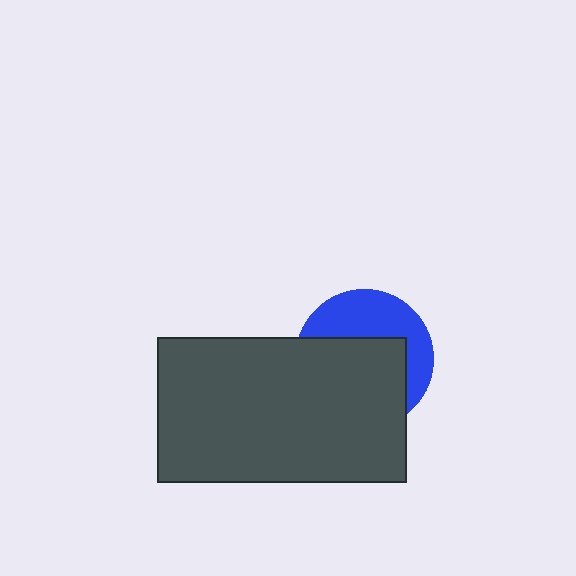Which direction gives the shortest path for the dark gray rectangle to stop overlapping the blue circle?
Moving down gives the shortest separation.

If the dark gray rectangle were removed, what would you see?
You would see the complete blue circle.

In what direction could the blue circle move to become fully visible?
The blue circle could move up. That would shift it out from behind the dark gray rectangle entirely.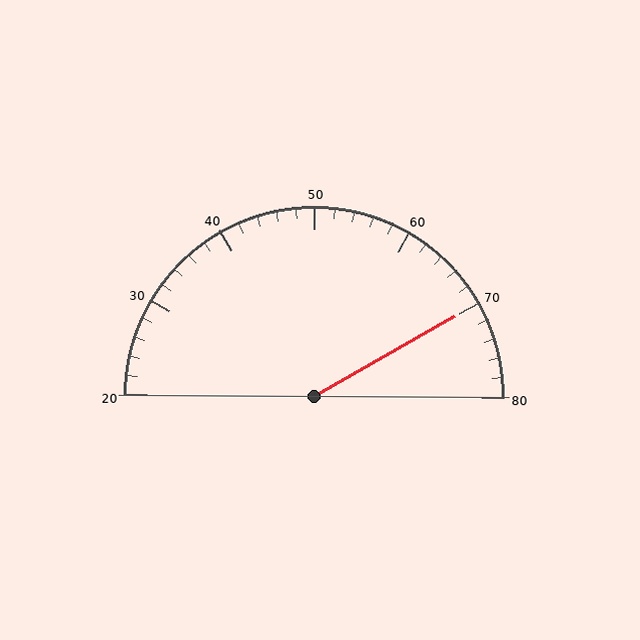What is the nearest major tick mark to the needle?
The nearest major tick mark is 70.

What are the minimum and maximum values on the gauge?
The gauge ranges from 20 to 80.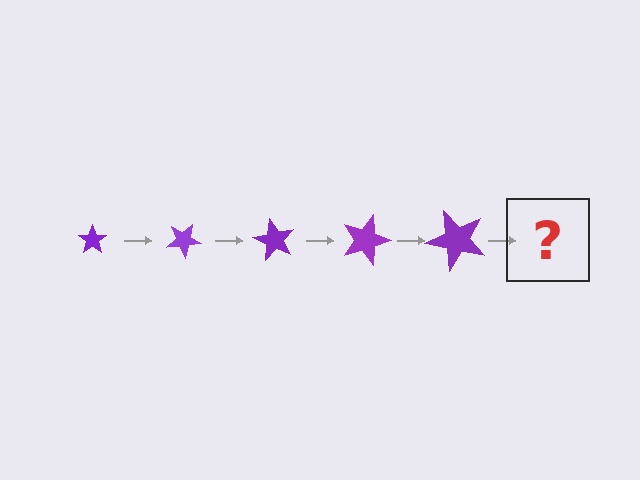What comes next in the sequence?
The next element should be a star, larger than the previous one and rotated 150 degrees from the start.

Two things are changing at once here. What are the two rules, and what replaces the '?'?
The two rules are that the star grows larger each step and it rotates 30 degrees each step. The '?' should be a star, larger than the previous one and rotated 150 degrees from the start.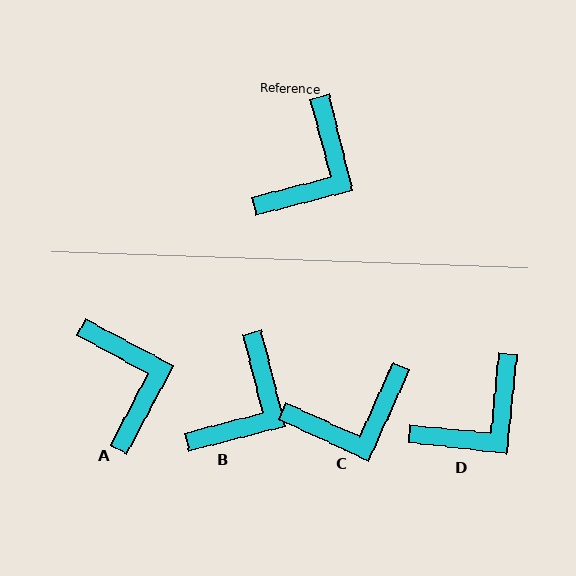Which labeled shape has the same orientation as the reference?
B.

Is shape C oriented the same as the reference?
No, it is off by about 39 degrees.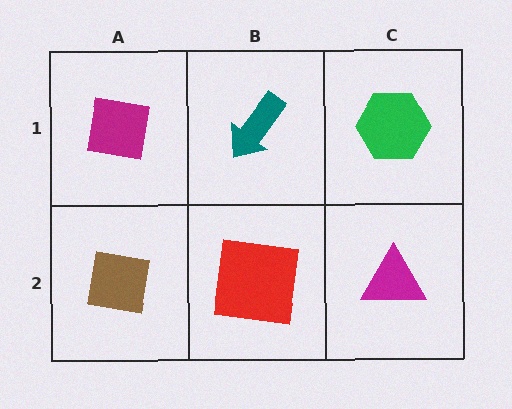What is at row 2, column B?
A red square.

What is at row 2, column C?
A magenta triangle.